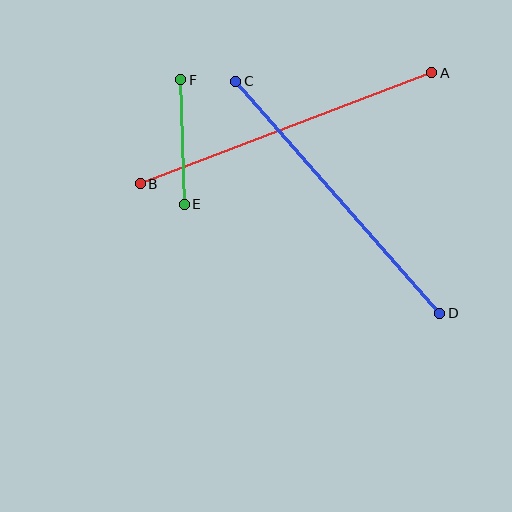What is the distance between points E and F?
The distance is approximately 125 pixels.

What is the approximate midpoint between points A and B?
The midpoint is at approximately (286, 128) pixels.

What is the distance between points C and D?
The distance is approximately 309 pixels.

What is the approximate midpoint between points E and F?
The midpoint is at approximately (182, 142) pixels.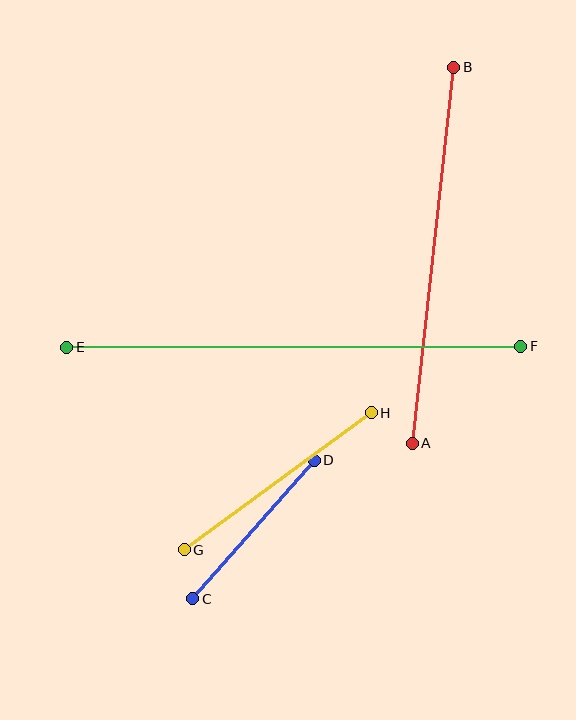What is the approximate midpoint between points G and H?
The midpoint is at approximately (278, 481) pixels.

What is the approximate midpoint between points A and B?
The midpoint is at approximately (433, 255) pixels.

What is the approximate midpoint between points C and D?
The midpoint is at approximately (254, 530) pixels.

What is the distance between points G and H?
The distance is approximately 232 pixels.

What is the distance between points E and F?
The distance is approximately 454 pixels.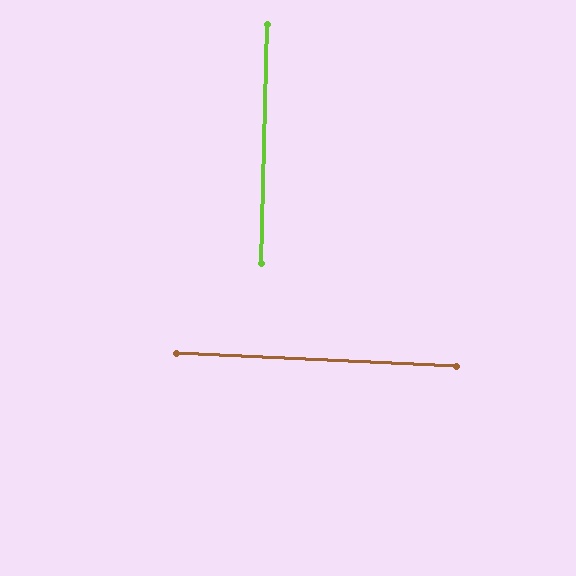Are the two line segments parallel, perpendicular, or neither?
Perpendicular — they meet at approximately 89°.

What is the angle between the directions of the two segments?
Approximately 89 degrees.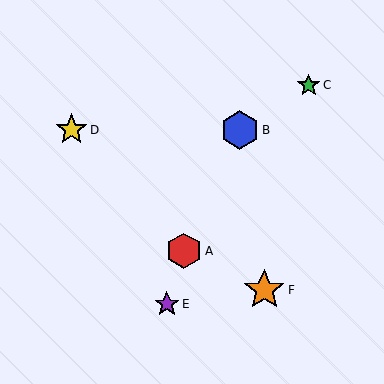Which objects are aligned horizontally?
Objects B, D are aligned horizontally.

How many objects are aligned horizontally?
2 objects (B, D) are aligned horizontally.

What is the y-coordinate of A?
Object A is at y≈251.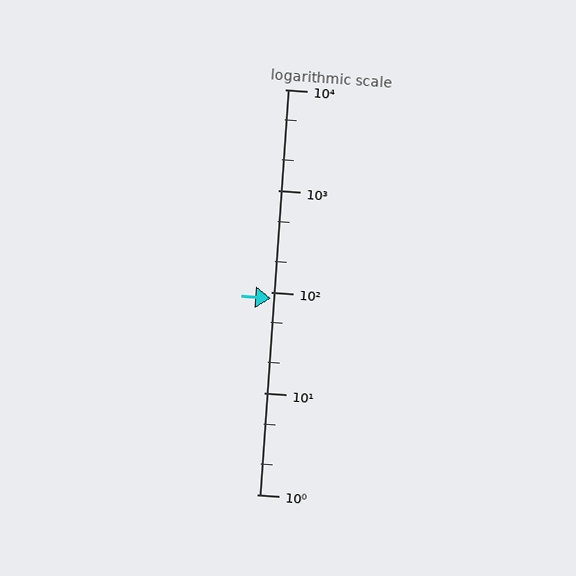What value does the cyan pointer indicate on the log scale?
The pointer indicates approximately 86.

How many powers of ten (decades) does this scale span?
The scale spans 4 decades, from 1 to 10000.